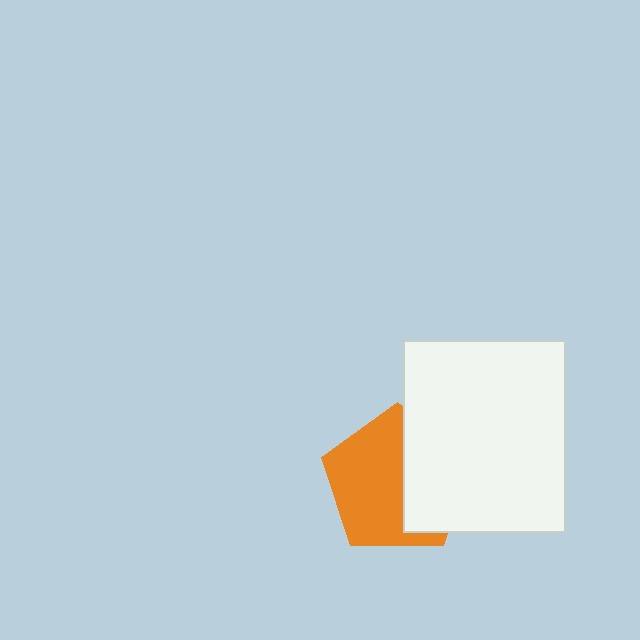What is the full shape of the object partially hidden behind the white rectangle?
The partially hidden object is an orange pentagon.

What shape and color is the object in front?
The object in front is a white rectangle.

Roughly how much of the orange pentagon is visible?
About half of it is visible (roughly 59%).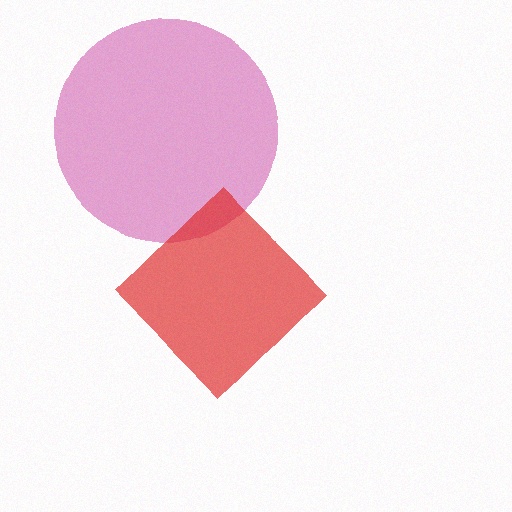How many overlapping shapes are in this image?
There are 2 overlapping shapes in the image.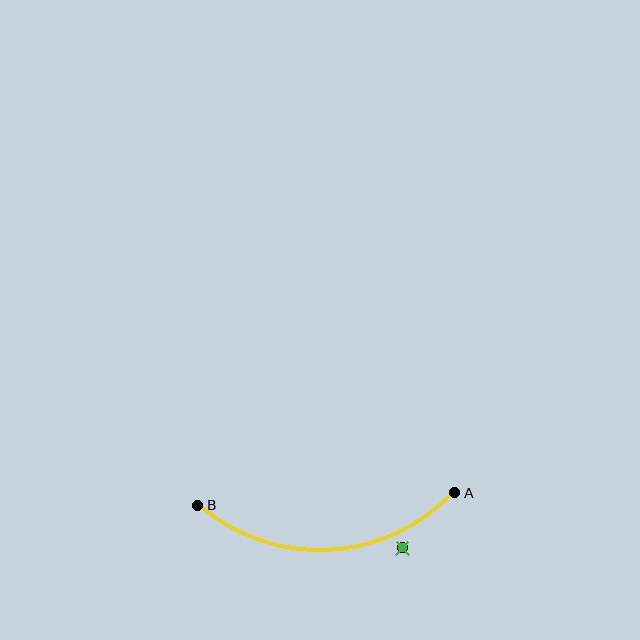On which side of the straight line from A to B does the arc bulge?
The arc bulges below the straight line connecting A and B.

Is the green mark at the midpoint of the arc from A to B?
No — the green mark does not lie on the arc at all. It sits slightly outside the curve.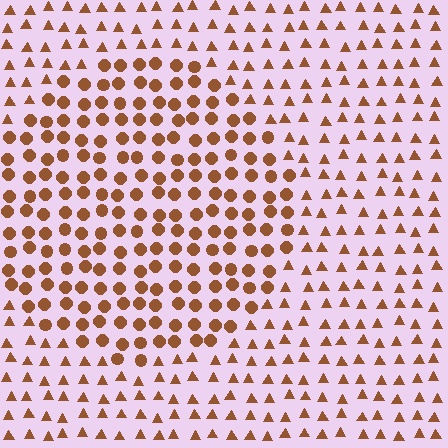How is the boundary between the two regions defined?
The boundary is defined by a change in element shape: circles inside vs. triangles outside. All elements share the same color and spacing.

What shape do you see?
I see a circle.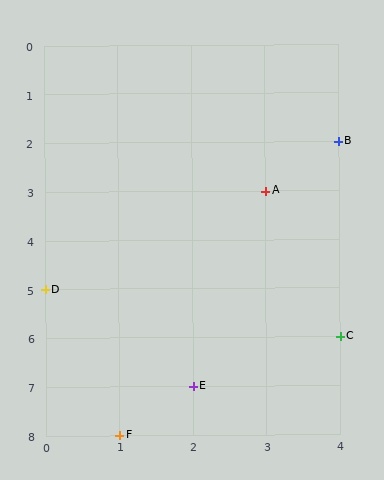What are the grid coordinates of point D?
Point D is at grid coordinates (0, 5).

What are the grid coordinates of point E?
Point E is at grid coordinates (2, 7).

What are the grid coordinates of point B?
Point B is at grid coordinates (4, 2).